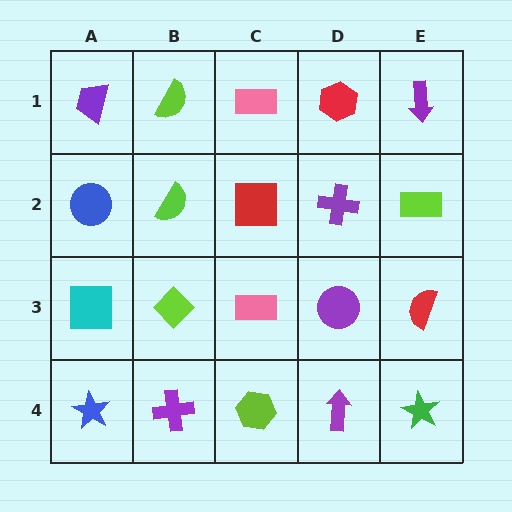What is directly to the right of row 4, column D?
A green star.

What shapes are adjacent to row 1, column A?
A blue circle (row 2, column A), a lime semicircle (row 1, column B).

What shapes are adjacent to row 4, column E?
A red semicircle (row 3, column E), a purple arrow (row 4, column D).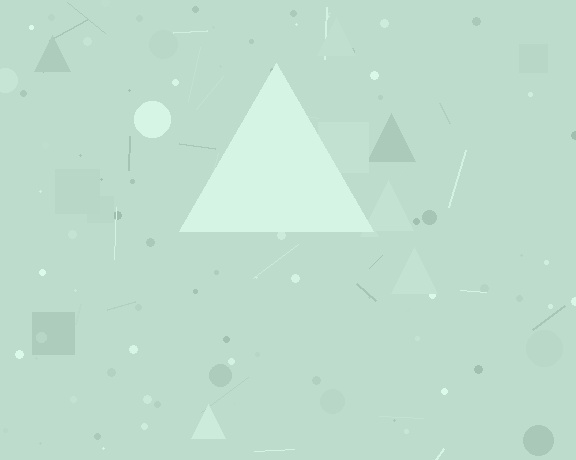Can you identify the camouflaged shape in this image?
The camouflaged shape is a triangle.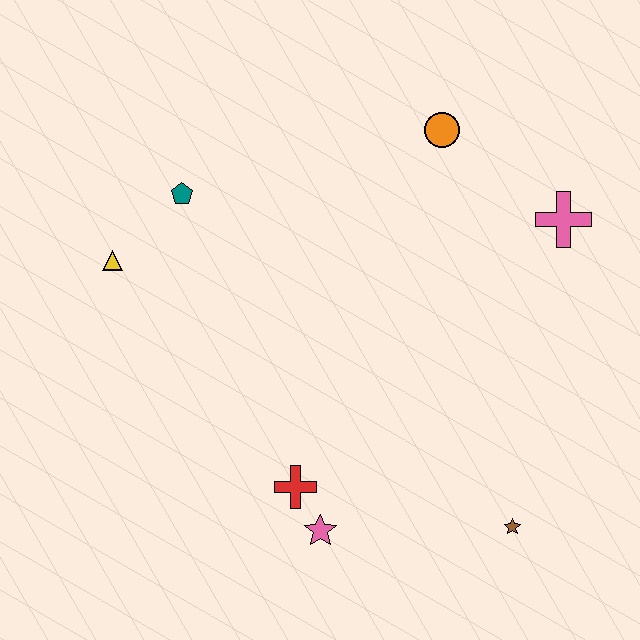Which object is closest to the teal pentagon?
The yellow triangle is closest to the teal pentagon.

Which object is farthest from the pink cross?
The yellow triangle is farthest from the pink cross.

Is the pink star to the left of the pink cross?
Yes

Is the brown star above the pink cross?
No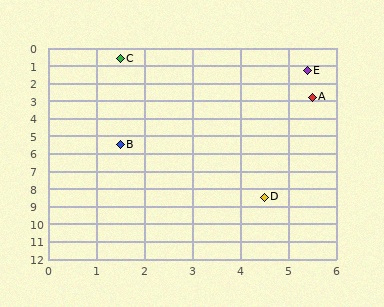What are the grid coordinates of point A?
Point A is at approximately (5.5, 2.8).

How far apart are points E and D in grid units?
Points E and D are about 7.3 grid units apart.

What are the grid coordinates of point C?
Point C is at approximately (1.5, 0.6).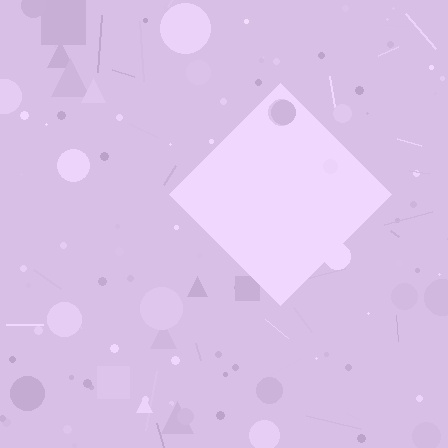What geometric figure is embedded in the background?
A diamond is embedded in the background.